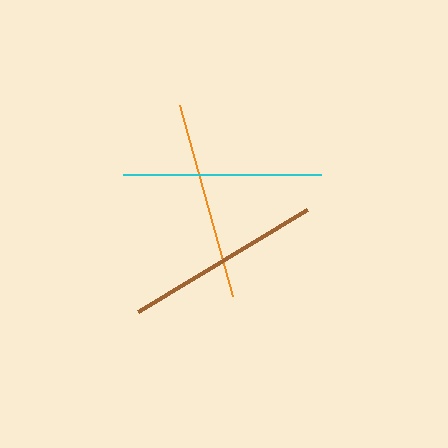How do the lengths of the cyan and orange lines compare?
The cyan and orange lines are approximately the same length.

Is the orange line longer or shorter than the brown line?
The orange line is longer than the brown line.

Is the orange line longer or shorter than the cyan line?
The cyan line is longer than the orange line.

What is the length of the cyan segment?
The cyan segment is approximately 198 pixels long.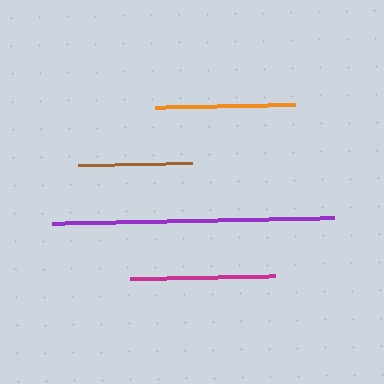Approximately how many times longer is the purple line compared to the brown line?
The purple line is approximately 2.5 times the length of the brown line.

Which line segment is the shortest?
The brown line is the shortest at approximately 114 pixels.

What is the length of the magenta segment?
The magenta segment is approximately 145 pixels long.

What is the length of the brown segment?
The brown segment is approximately 114 pixels long.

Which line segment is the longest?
The purple line is the longest at approximately 282 pixels.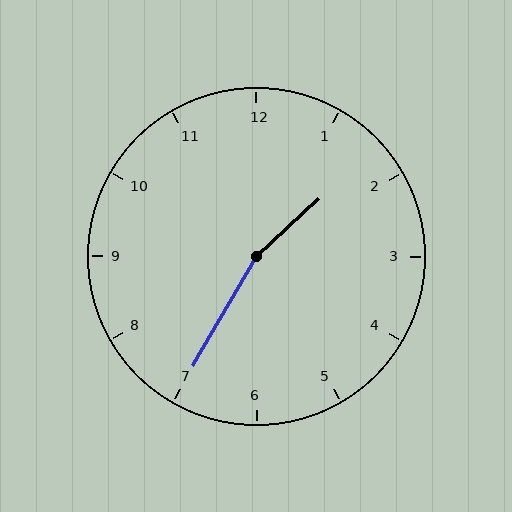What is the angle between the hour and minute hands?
Approximately 162 degrees.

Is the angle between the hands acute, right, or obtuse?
It is obtuse.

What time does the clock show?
1:35.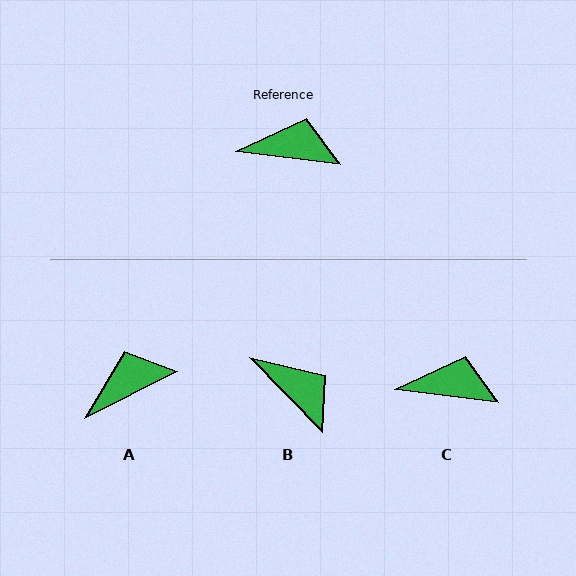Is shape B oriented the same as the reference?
No, it is off by about 39 degrees.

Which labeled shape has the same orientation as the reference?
C.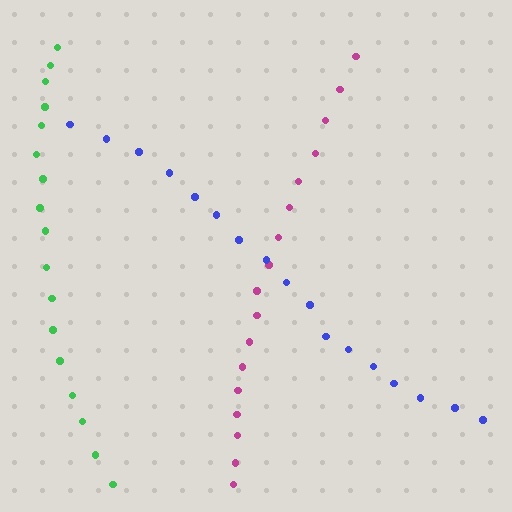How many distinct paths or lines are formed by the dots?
There are 3 distinct paths.